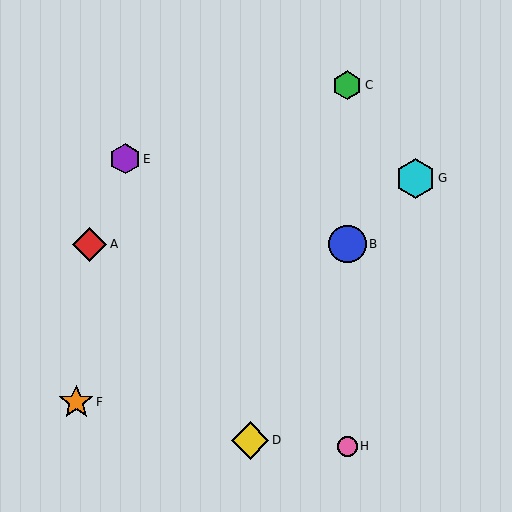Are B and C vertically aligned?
Yes, both are at x≈347.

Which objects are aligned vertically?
Objects B, C, H are aligned vertically.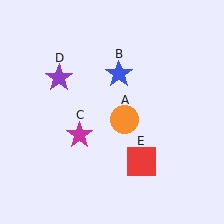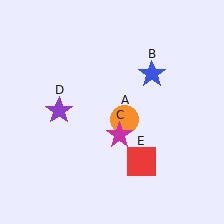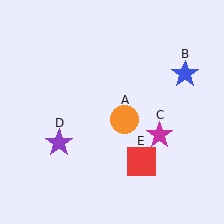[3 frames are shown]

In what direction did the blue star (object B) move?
The blue star (object B) moved right.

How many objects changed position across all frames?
3 objects changed position: blue star (object B), magenta star (object C), purple star (object D).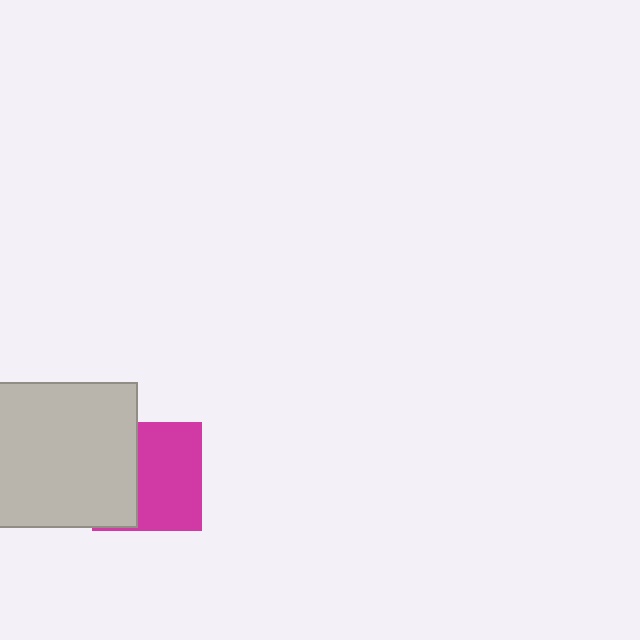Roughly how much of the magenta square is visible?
About half of it is visible (roughly 60%).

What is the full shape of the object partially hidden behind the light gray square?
The partially hidden object is a magenta square.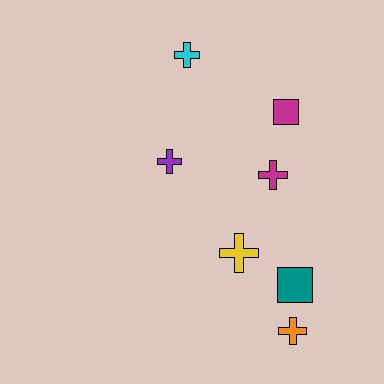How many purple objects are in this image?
There is 1 purple object.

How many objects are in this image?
There are 7 objects.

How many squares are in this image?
There are 2 squares.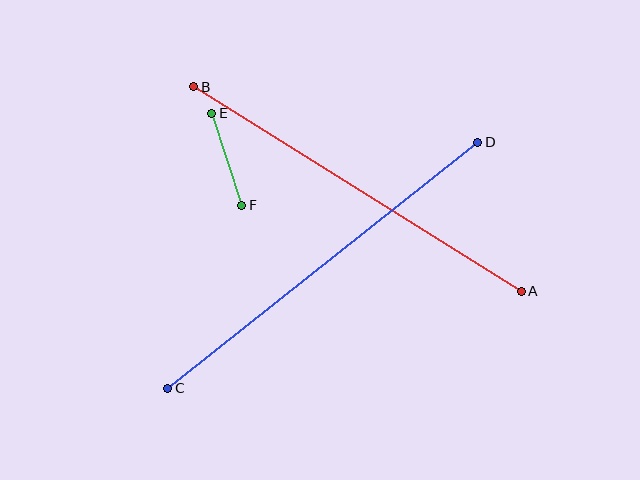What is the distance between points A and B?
The distance is approximately 386 pixels.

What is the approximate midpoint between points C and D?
The midpoint is at approximately (323, 265) pixels.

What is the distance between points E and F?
The distance is approximately 97 pixels.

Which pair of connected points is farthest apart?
Points C and D are farthest apart.